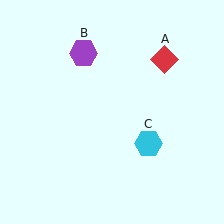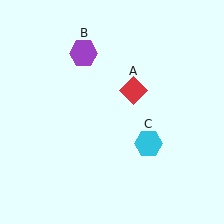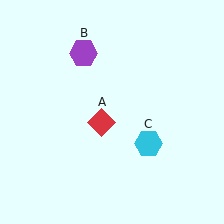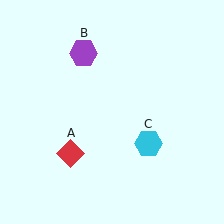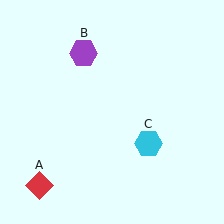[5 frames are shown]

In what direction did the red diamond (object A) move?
The red diamond (object A) moved down and to the left.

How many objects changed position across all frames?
1 object changed position: red diamond (object A).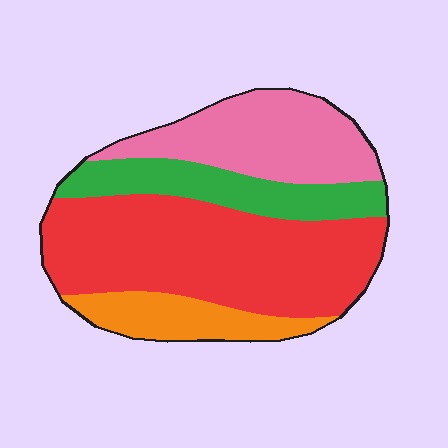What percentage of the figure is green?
Green takes up about one sixth (1/6) of the figure.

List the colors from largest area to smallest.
From largest to smallest: red, pink, green, orange.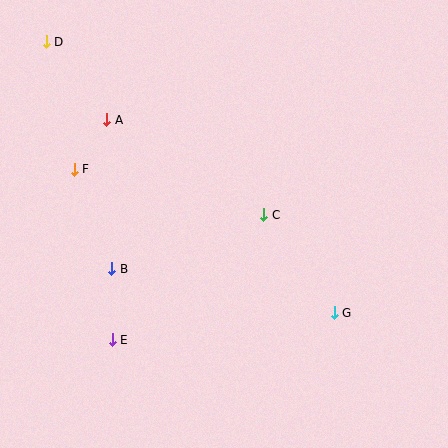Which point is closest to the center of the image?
Point C at (264, 215) is closest to the center.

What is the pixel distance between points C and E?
The distance between C and E is 196 pixels.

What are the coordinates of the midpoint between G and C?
The midpoint between G and C is at (299, 264).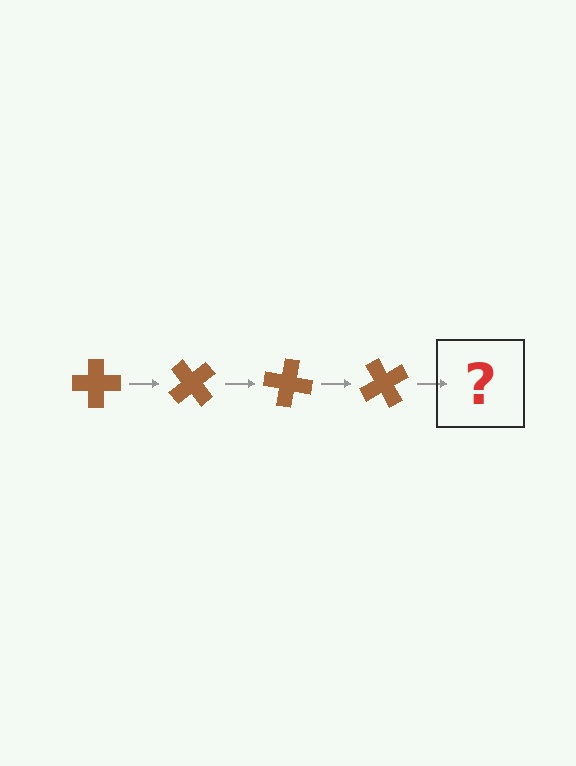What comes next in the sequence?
The next element should be a brown cross rotated 200 degrees.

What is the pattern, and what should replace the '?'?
The pattern is that the cross rotates 50 degrees each step. The '?' should be a brown cross rotated 200 degrees.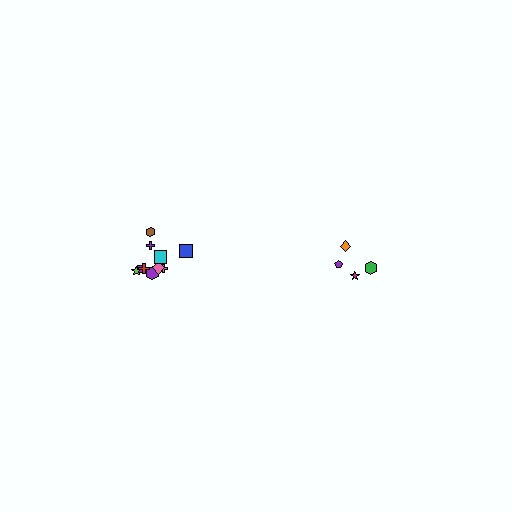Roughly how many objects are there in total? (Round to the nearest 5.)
Roughly 15 objects in total.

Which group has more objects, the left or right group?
The left group.